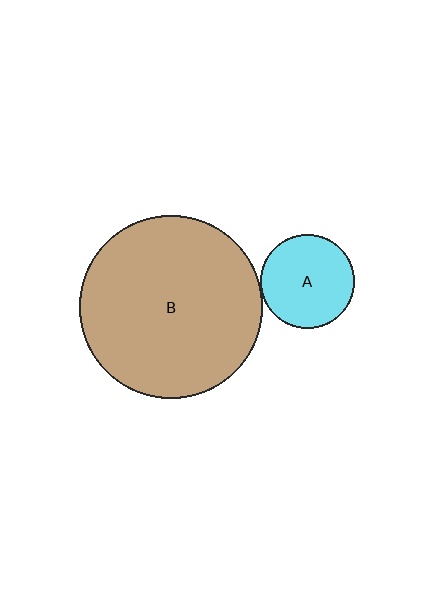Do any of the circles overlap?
No, none of the circles overlap.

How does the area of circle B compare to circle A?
Approximately 3.8 times.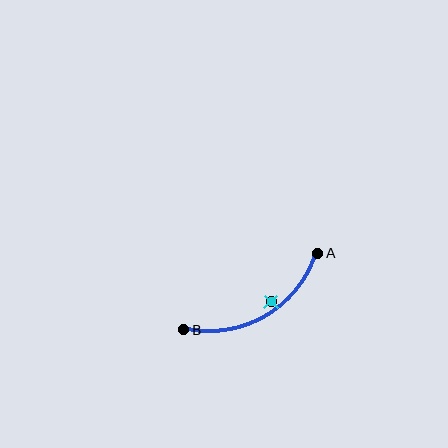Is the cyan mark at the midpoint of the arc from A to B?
No — the cyan mark does not lie on the arc at all. It sits slightly inside the curve.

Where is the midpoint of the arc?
The arc midpoint is the point on the curve farthest from the straight line joining A and B. It sits below that line.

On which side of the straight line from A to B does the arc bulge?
The arc bulges below the straight line connecting A and B.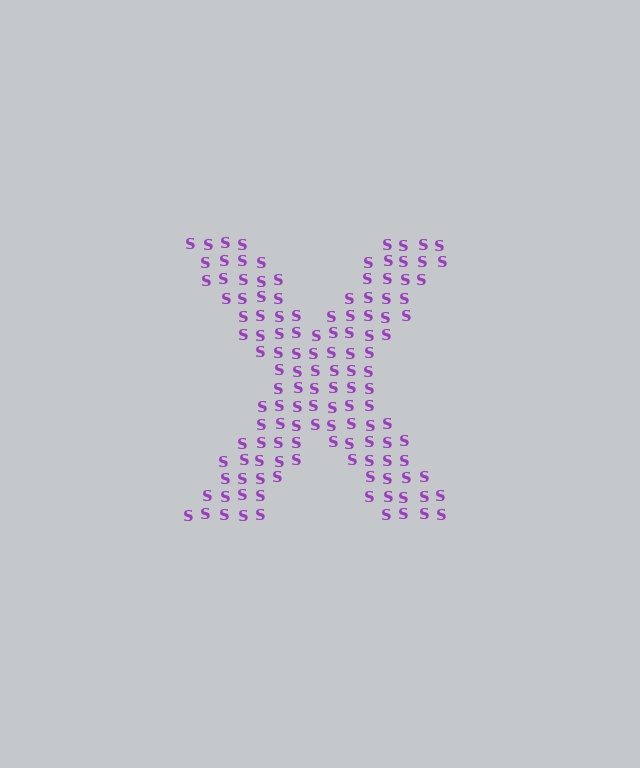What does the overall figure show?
The overall figure shows the letter X.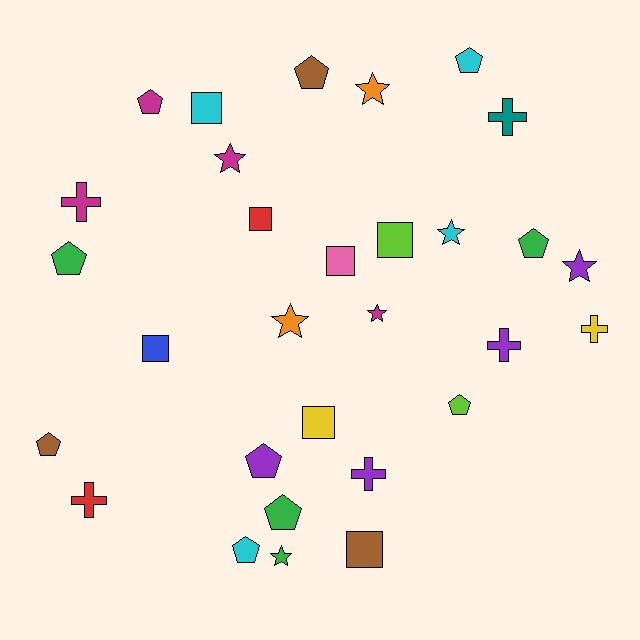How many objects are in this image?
There are 30 objects.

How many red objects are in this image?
There are 2 red objects.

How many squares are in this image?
There are 7 squares.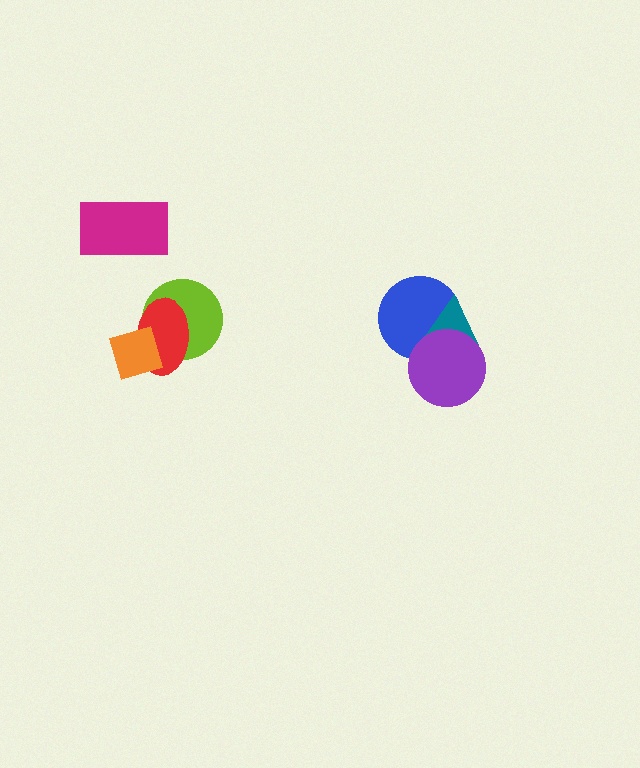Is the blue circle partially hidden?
Yes, it is partially covered by another shape.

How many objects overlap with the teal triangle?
2 objects overlap with the teal triangle.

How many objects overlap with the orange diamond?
2 objects overlap with the orange diamond.